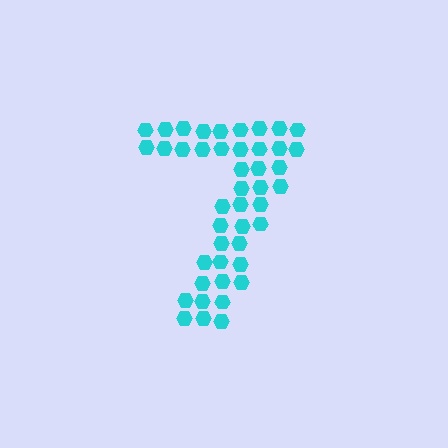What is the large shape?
The large shape is the digit 7.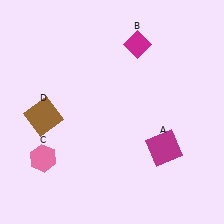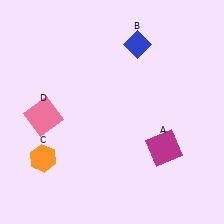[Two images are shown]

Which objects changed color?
B changed from magenta to blue. C changed from pink to orange. D changed from brown to pink.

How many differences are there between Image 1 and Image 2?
There are 3 differences between the two images.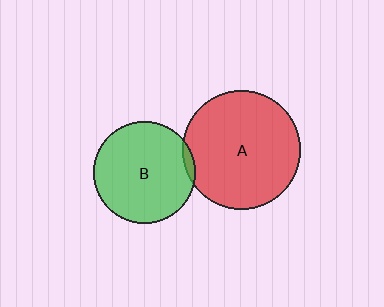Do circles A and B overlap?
Yes.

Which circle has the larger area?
Circle A (red).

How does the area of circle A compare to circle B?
Approximately 1.4 times.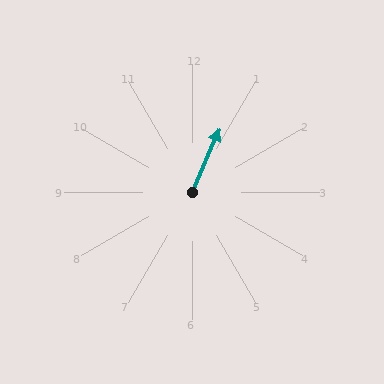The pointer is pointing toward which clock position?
Roughly 1 o'clock.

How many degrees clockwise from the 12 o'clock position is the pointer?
Approximately 23 degrees.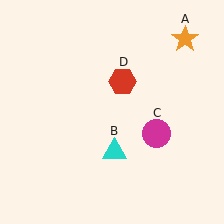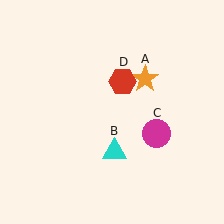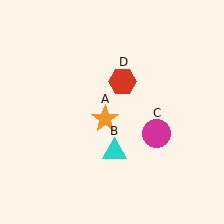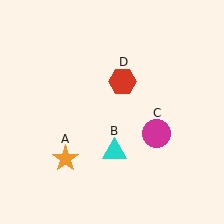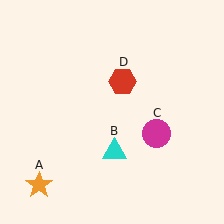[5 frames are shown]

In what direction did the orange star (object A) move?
The orange star (object A) moved down and to the left.